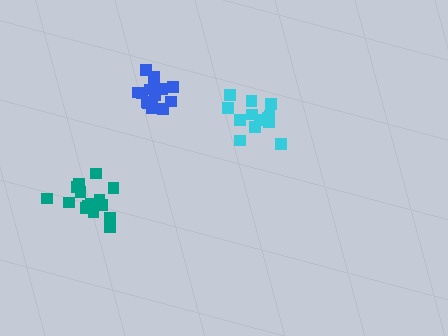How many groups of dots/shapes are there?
There are 3 groups.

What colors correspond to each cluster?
The clusters are colored: teal, blue, cyan.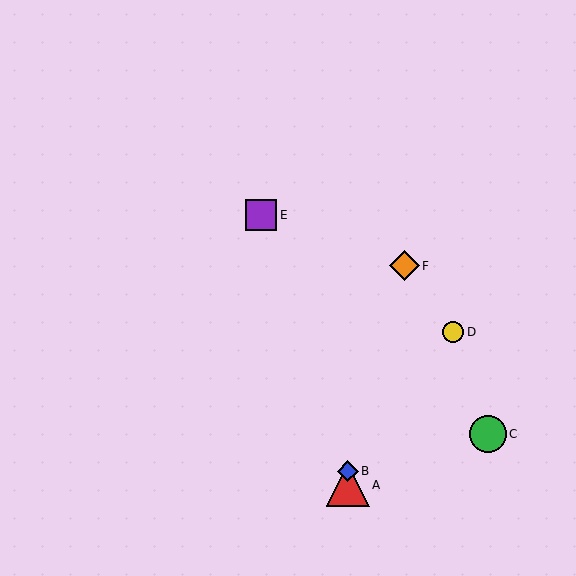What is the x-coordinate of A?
Object A is at x≈348.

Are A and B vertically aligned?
Yes, both are at x≈348.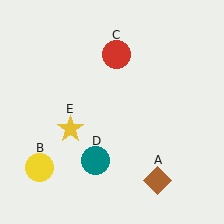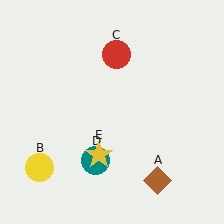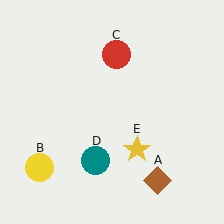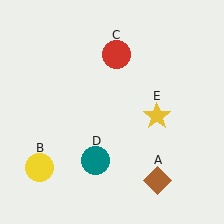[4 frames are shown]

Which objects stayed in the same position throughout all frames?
Brown diamond (object A) and yellow circle (object B) and red circle (object C) and teal circle (object D) remained stationary.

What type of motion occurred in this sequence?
The yellow star (object E) rotated counterclockwise around the center of the scene.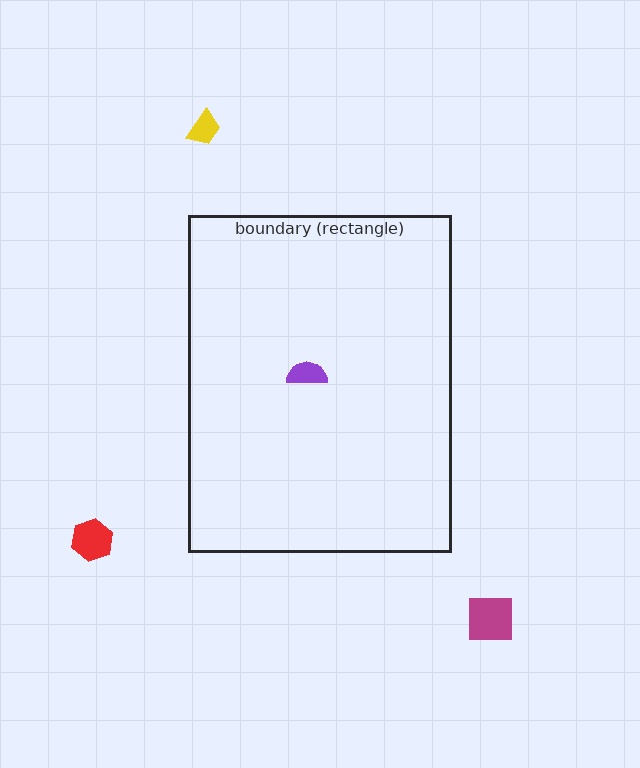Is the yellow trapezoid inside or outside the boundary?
Outside.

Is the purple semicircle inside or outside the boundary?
Inside.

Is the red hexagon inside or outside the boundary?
Outside.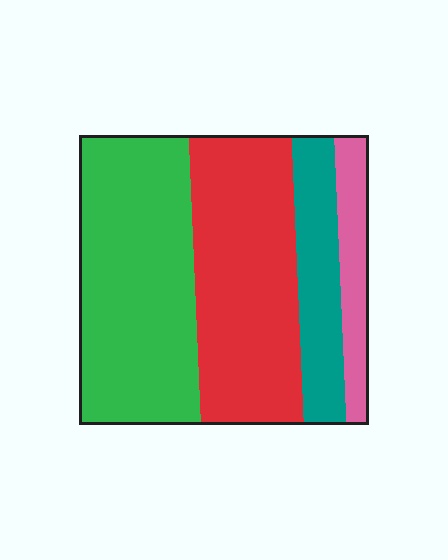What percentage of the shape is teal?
Teal takes up about one sixth (1/6) of the shape.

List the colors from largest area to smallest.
From largest to smallest: green, red, teal, pink.